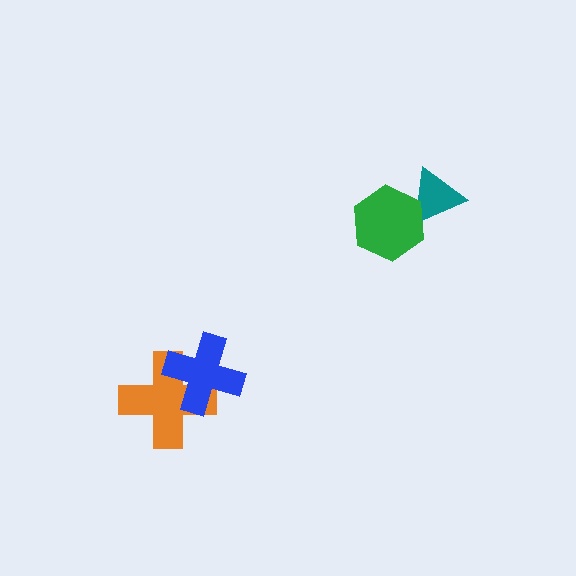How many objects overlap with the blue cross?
1 object overlaps with the blue cross.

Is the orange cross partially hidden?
Yes, it is partially covered by another shape.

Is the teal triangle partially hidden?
Yes, it is partially covered by another shape.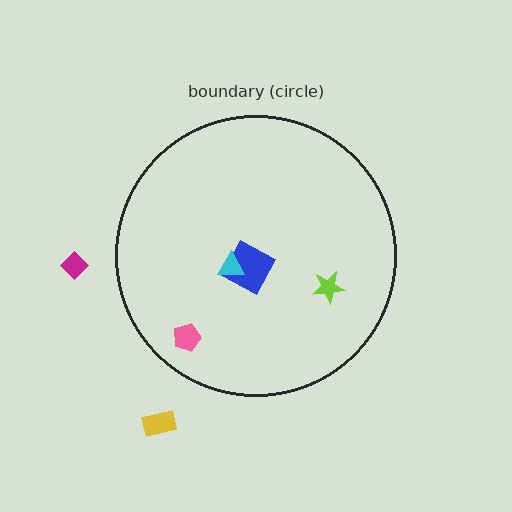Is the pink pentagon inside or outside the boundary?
Inside.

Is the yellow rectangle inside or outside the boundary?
Outside.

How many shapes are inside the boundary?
4 inside, 2 outside.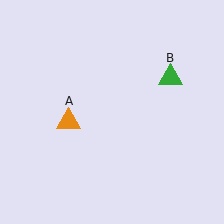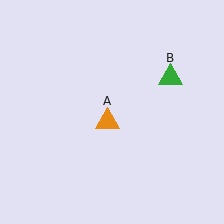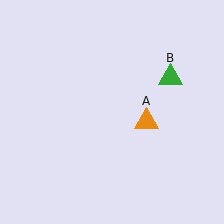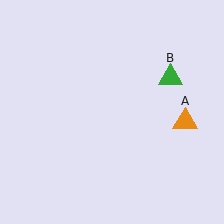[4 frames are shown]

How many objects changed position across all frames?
1 object changed position: orange triangle (object A).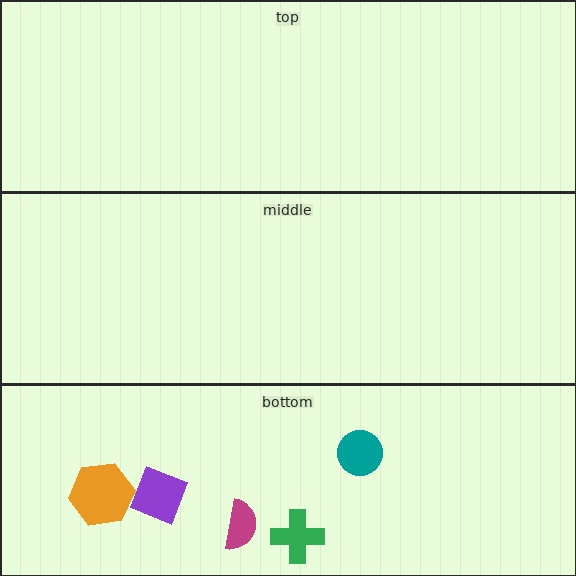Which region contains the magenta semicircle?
The bottom region.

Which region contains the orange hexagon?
The bottom region.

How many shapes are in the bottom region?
5.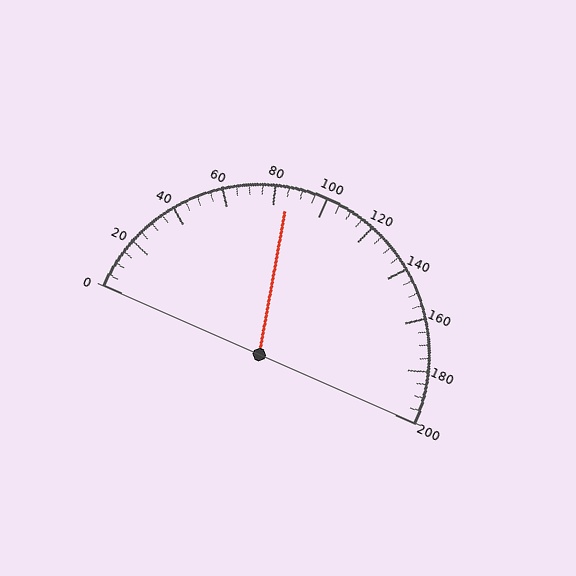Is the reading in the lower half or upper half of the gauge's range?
The reading is in the lower half of the range (0 to 200).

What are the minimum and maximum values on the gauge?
The gauge ranges from 0 to 200.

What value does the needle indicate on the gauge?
The needle indicates approximately 85.